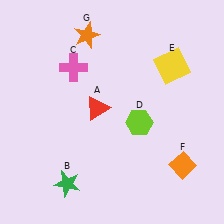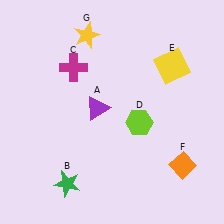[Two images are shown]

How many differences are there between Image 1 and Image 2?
There are 3 differences between the two images.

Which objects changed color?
A changed from red to purple. C changed from pink to magenta. G changed from orange to yellow.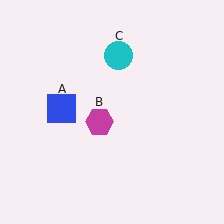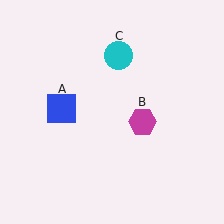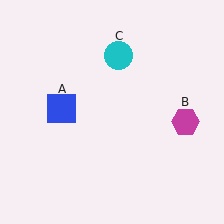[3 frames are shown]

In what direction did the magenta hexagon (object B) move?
The magenta hexagon (object B) moved right.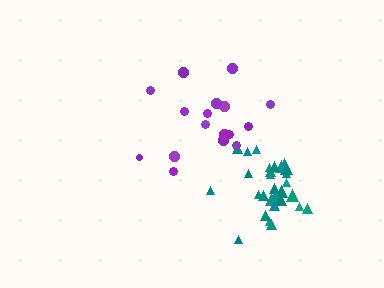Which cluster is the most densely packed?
Teal.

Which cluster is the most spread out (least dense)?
Purple.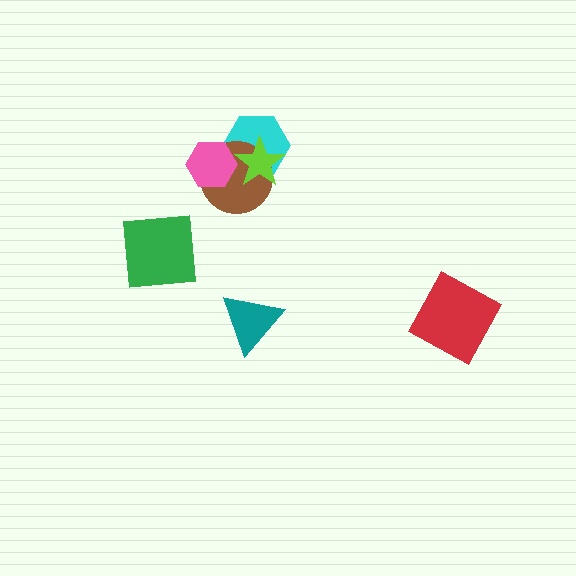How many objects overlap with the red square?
0 objects overlap with the red square.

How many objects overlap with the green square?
0 objects overlap with the green square.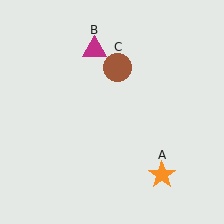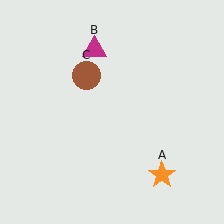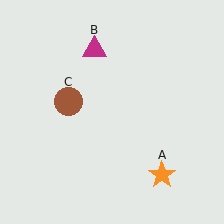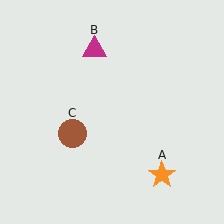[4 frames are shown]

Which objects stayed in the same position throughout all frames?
Orange star (object A) and magenta triangle (object B) remained stationary.